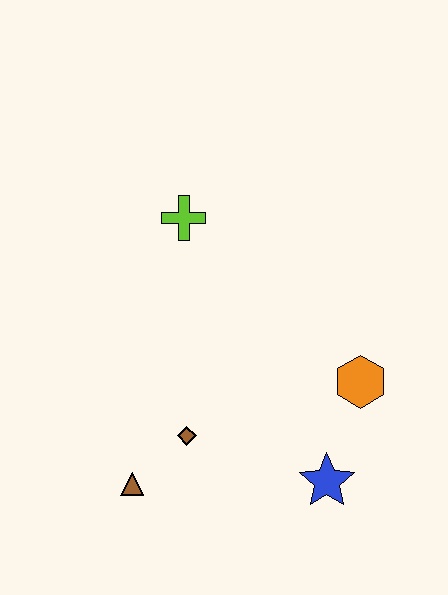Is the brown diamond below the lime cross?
Yes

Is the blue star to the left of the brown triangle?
No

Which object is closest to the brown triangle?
The brown diamond is closest to the brown triangle.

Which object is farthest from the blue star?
The lime cross is farthest from the blue star.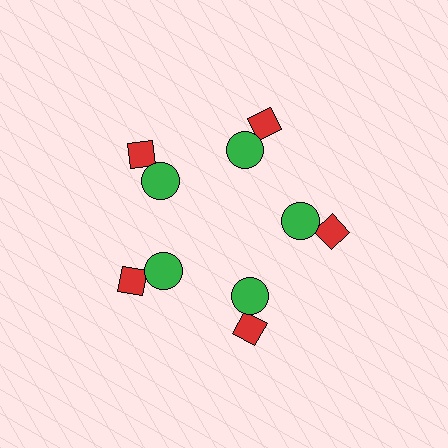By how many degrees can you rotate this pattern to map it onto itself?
The pattern maps onto itself every 72 degrees of rotation.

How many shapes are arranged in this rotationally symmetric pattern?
There are 10 shapes, arranged in 5 groups of 2.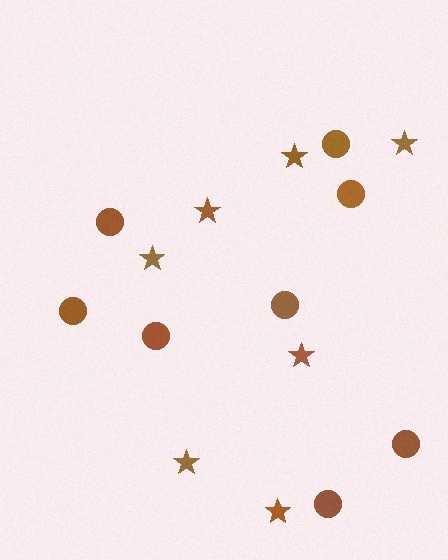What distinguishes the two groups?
There are 2 groups: one group of stars (7) and one group of circles (8).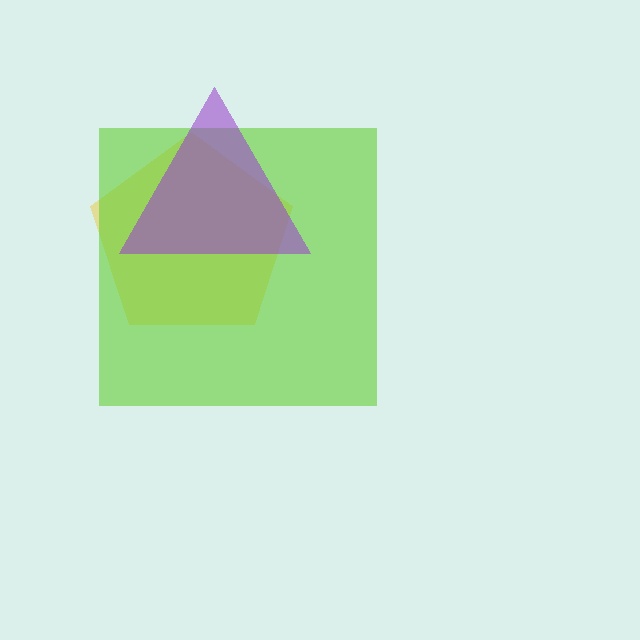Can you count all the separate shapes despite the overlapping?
Yes, there are 3 separate shapes.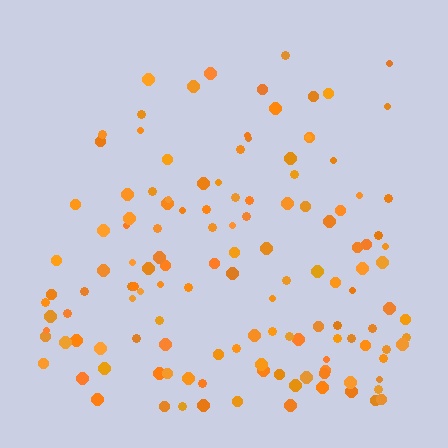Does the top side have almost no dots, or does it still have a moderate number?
Still a moderate number, just noticeably fewer than the bottom.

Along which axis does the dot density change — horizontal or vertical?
Vertical.